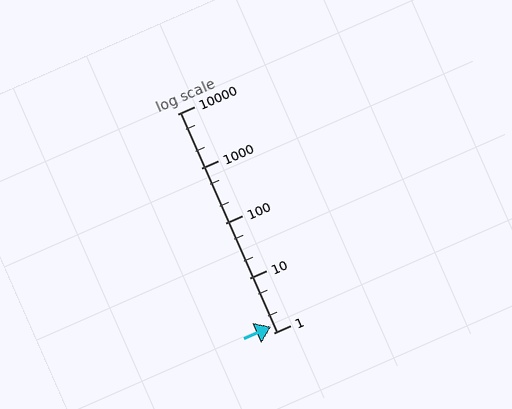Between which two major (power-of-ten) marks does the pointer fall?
The pointer is between 1 and 10.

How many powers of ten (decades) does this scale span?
The scale spans 4 decades, from 1 to 10000.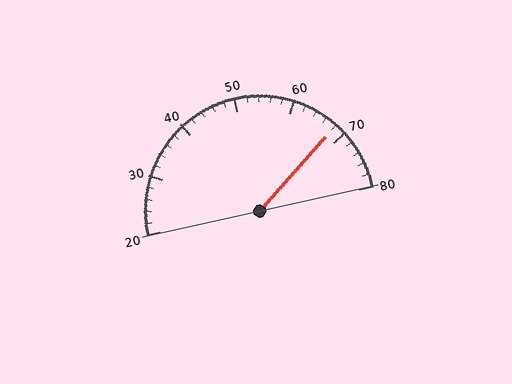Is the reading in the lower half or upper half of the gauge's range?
The reading is in the upper half of the range (20 to 80).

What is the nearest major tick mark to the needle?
The nearest major tick mark is 70.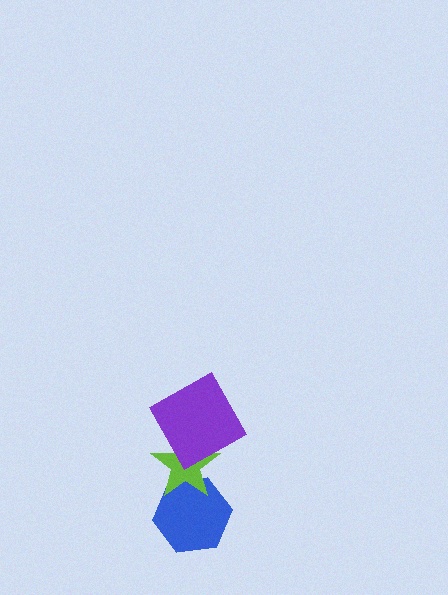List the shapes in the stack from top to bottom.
From top to bottom: the purple square, the lime star, the blue hexagon.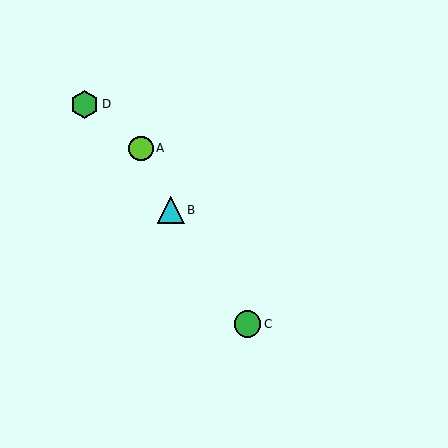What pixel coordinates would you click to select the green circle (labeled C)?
Click at (248, 324) to select the green circle C.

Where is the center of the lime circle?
The center of the lime circle is at (141, 148).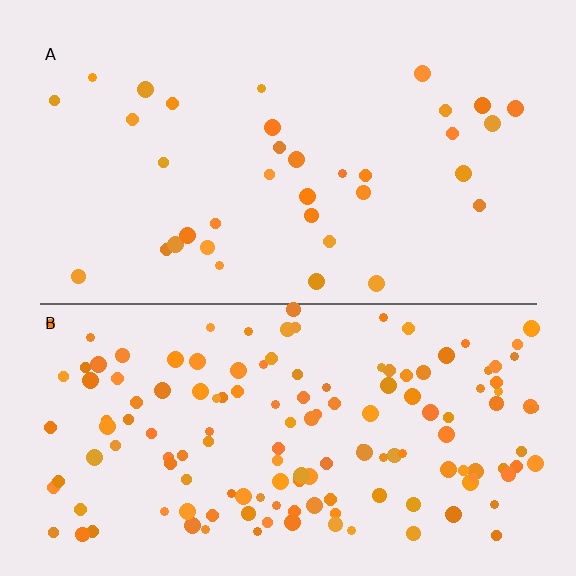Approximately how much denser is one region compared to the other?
Approximately 4.1× — region B over region A.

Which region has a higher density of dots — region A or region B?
B (the bottom).